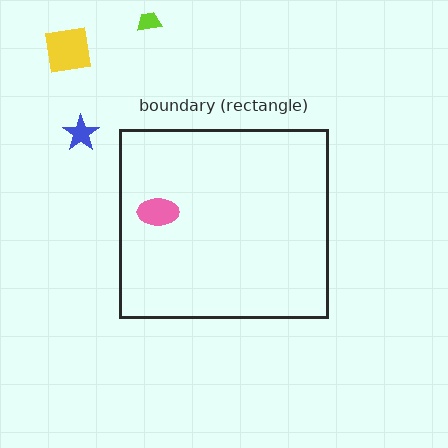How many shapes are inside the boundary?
1 inside, 3 outside.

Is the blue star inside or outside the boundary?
Outside.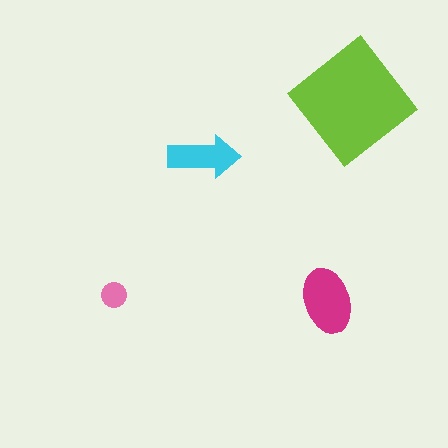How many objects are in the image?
There are 4 objects in the image.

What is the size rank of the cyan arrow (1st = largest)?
3rd.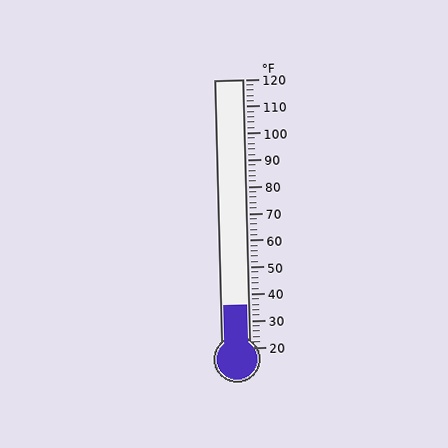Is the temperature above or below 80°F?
The temperature is below 80°F.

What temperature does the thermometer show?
The thermometer shows approximately 36°F.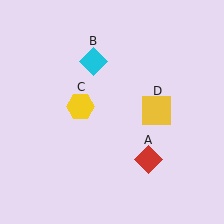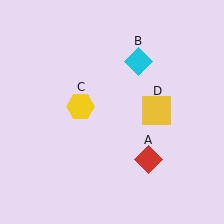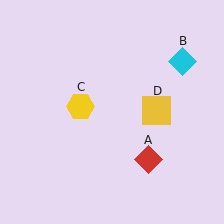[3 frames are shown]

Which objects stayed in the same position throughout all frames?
Red diamond (object A) and yellow hexagon (object C) and yellow square (object D) remained stationary.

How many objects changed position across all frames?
1 object changed position: cyan diamond (object B).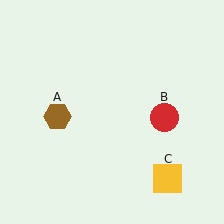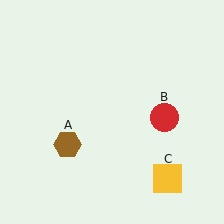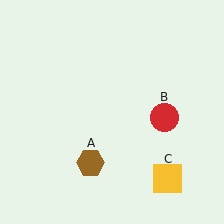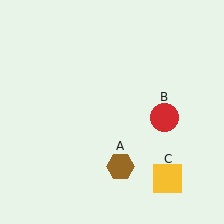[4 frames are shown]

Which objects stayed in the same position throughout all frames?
Red circle (object B) and yellow square (object C) remained stationary.